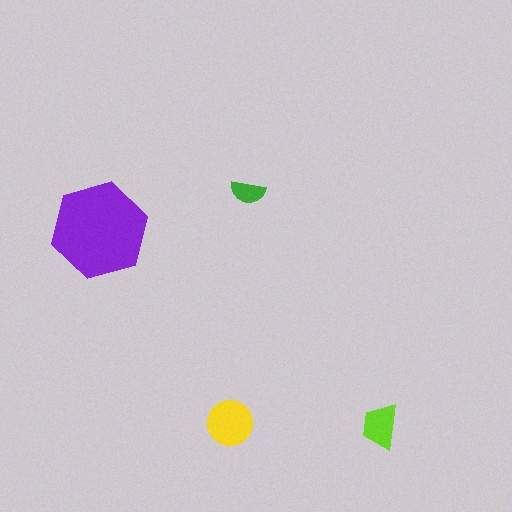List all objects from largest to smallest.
The purple hexagon, the yellow circle, the lime trapezoid, the green semicircle.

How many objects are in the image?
There are 4 objects in the image.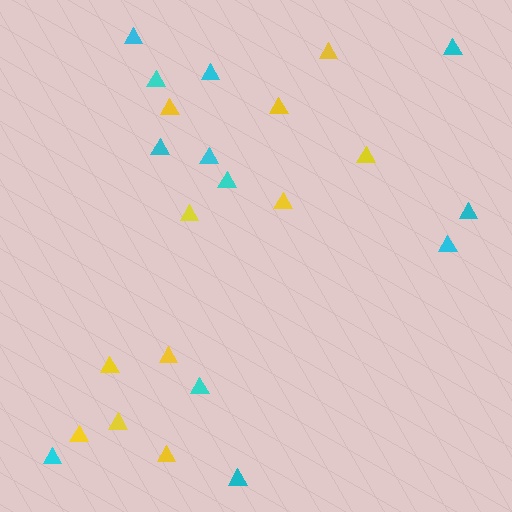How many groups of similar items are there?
There are 2 groups: one group of yellow triangles (11) and one group of cyan triangles (12).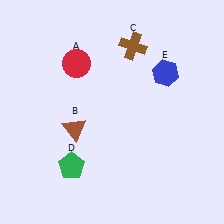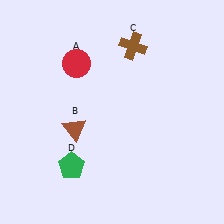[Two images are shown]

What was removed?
The blue hexagon (E) was removed in Image 2.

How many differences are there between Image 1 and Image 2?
There is 1 difference between the two images.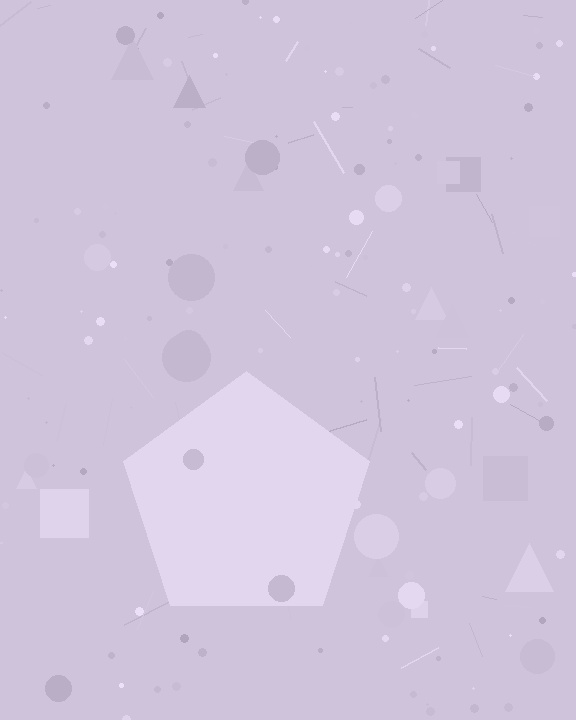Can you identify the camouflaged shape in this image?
The camouflaged shape is a pentagon.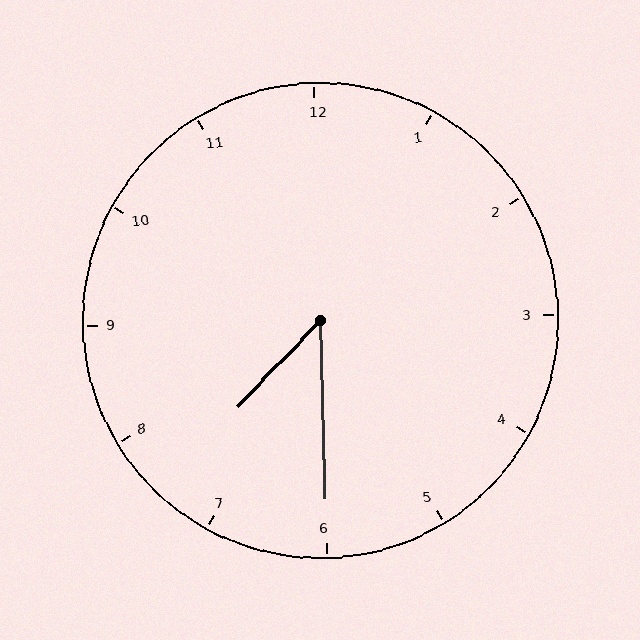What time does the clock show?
7:30.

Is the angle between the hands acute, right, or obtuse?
It is acute.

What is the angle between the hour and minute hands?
Approximately 45 degrees.